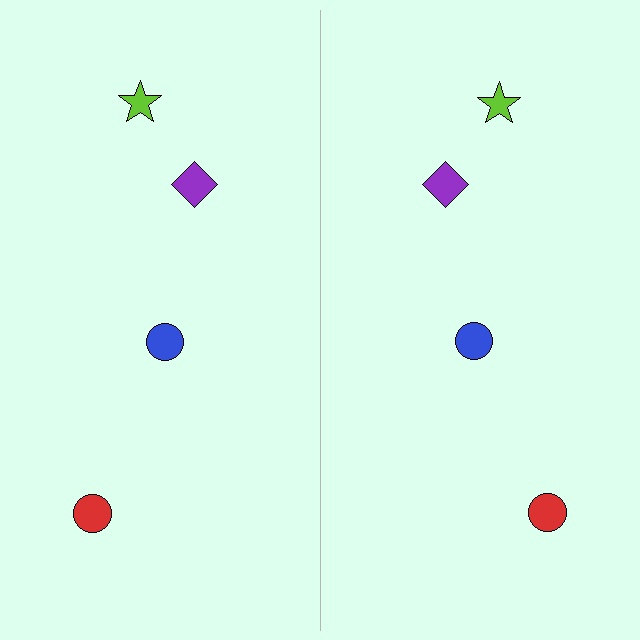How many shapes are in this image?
There are 8 shapes in this image.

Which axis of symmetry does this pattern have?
The pattern has a vertical axis of symmetry running through the center of the image.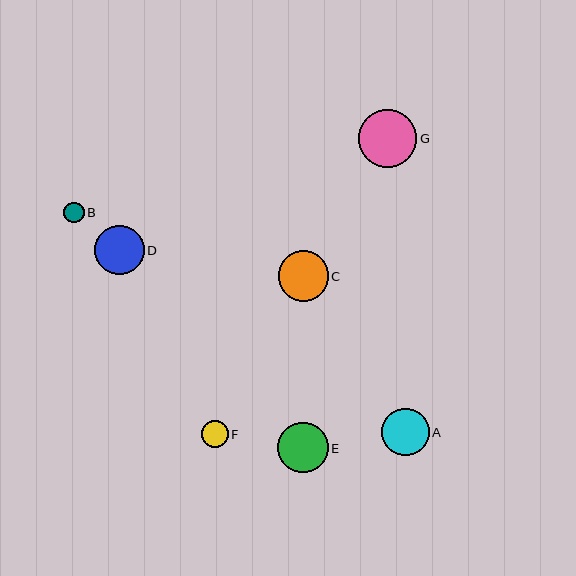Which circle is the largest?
Circle G is the largest with a size of approximately 58 pixels.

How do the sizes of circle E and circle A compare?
Circle E and circle A are approximately the same size.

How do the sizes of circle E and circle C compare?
Circle E and circle C are approximately the same size.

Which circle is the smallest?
Circle B is the smallest with a size of approximately 20 pixels.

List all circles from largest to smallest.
From largest to smallest: G, E, C, D, A, F, B.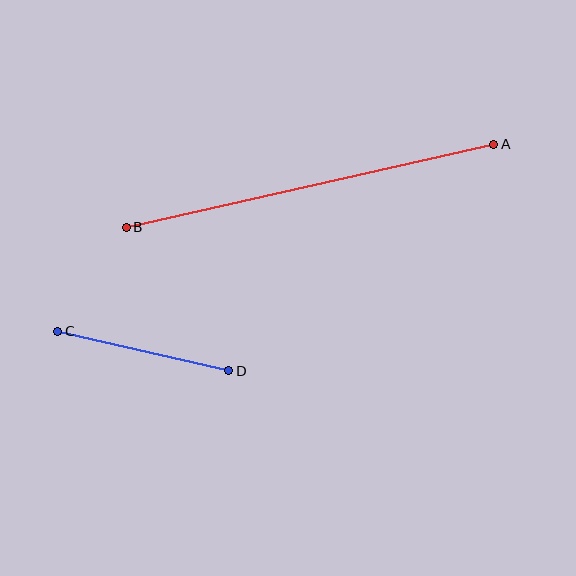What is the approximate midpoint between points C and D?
The midpoint is at approximately (143, 351) pixels.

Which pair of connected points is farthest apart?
Points A and B are farthest apart.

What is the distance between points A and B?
The distance is approximately 376 pixels.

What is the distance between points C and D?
The distance is approximately 176 pixels.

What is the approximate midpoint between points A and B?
The midpoint is at approximately (310, 186) pixels.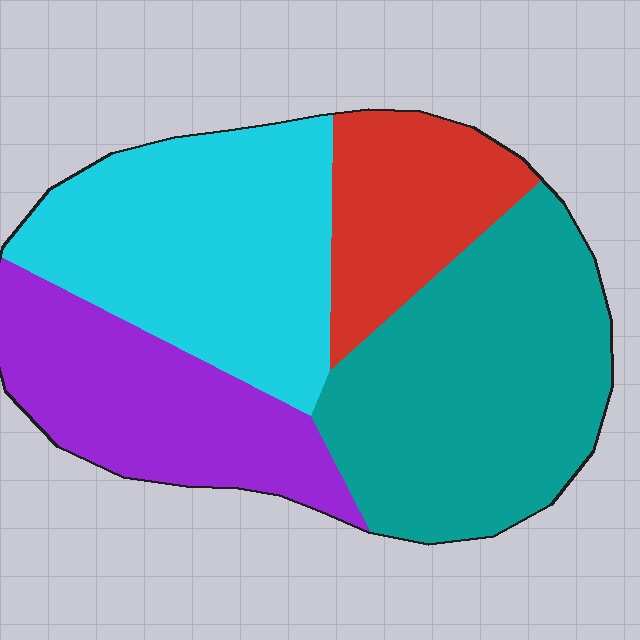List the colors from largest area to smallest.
From largest to smallest: teal, cyan, purple, red.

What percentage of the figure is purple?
Purple takes up less than a quarter of the figure.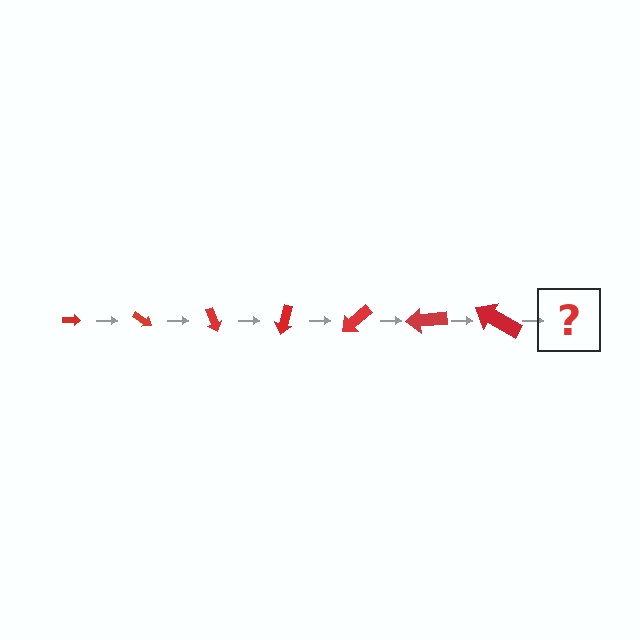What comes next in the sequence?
The next element should be an arrow, larger than the previous one and rotated 245 degrees from the start.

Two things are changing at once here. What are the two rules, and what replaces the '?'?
The two rules are that the arrow grows larger each step and it rotates 35 degrees each step. The '?' should be an arrow, larger than the previous one and rotated 245 degrees from the start.